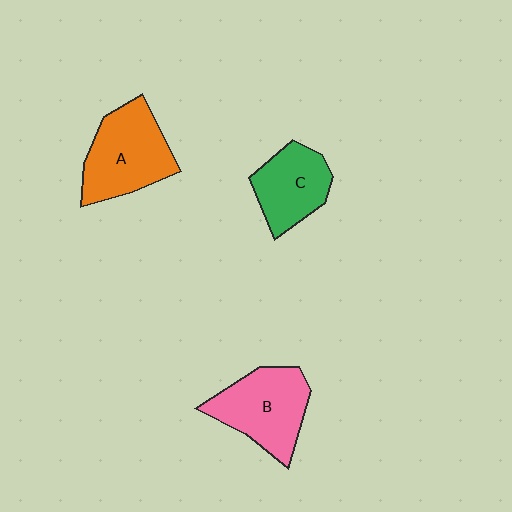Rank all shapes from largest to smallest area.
From largest to smallest: A (orange), B (pink), C (green).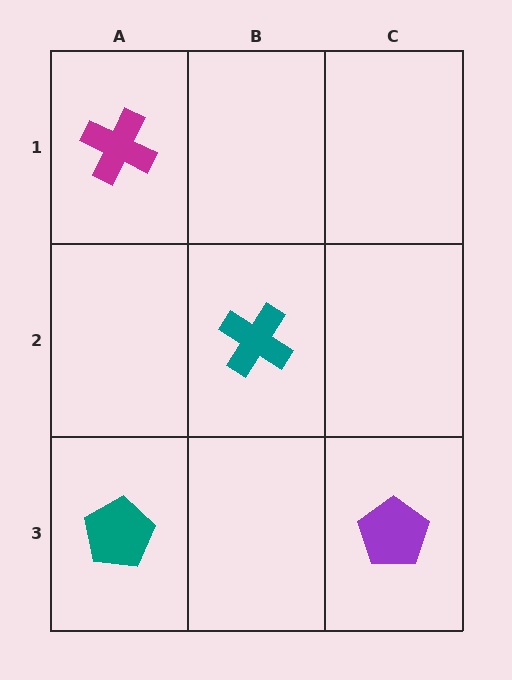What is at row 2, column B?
A teal cross.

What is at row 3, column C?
A purple pentagon.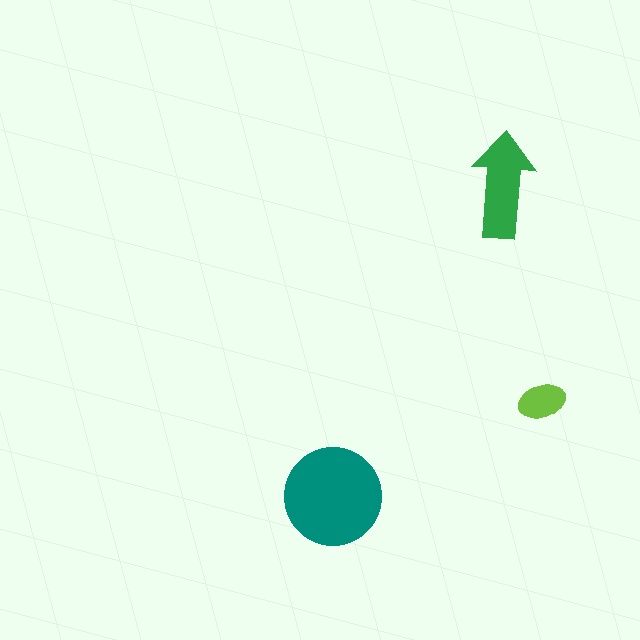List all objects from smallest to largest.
The lime ellipse, the green arrow, the teal circle.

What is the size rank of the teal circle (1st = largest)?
1st.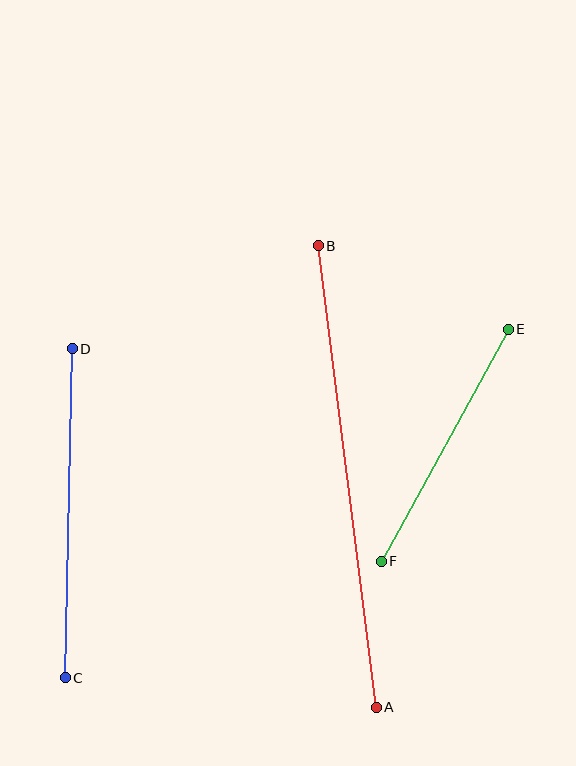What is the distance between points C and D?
The distance is approximately 329 pixels.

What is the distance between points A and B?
The distance is approximately 465 pixels.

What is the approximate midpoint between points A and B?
The midpoint is at approximately (347, 477) pixels.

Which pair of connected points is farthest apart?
Points A and B are farthest apart.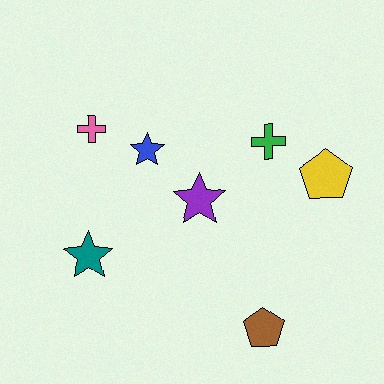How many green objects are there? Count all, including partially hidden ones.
There is 1 green object.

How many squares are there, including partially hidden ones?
There are no squares.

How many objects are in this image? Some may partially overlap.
There are 7 objects.